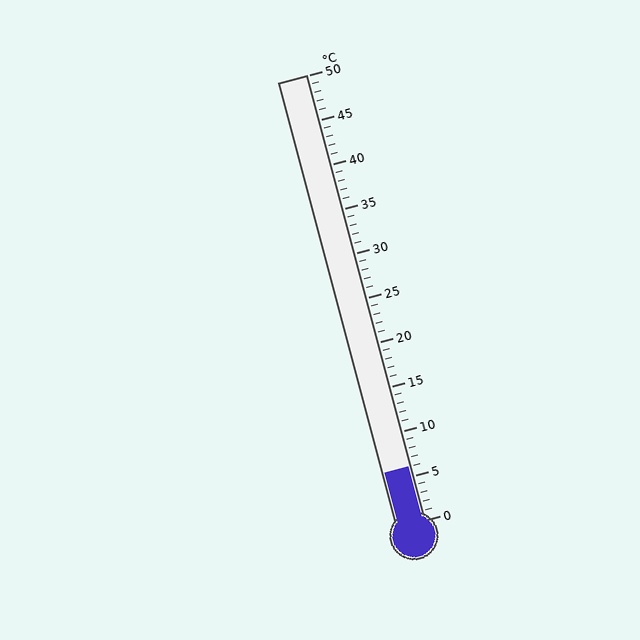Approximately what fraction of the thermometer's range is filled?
The thermometer is filled to approximately 10% of its range.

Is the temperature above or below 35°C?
The temperature is below 35°C.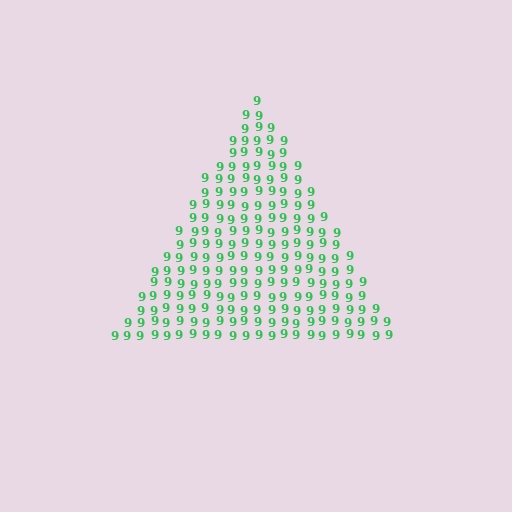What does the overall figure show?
The overall figure shows a triangle.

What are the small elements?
The small elements are digit 9's.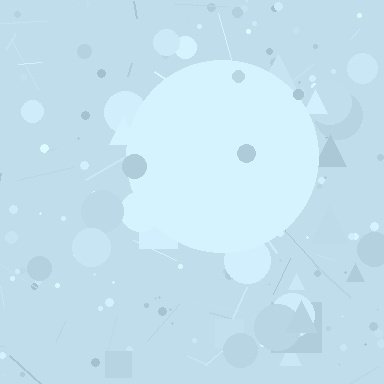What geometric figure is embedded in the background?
A circle is embedded in the background.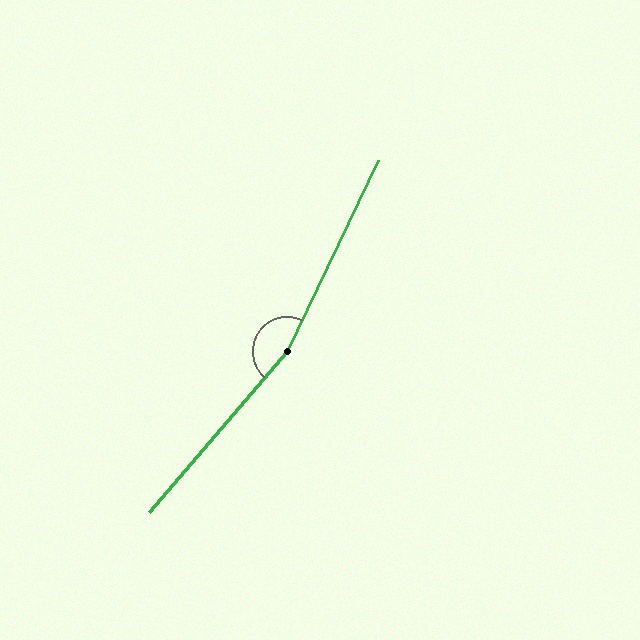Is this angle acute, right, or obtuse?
It is obtuse.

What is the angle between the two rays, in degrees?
Approximately 165 degrees.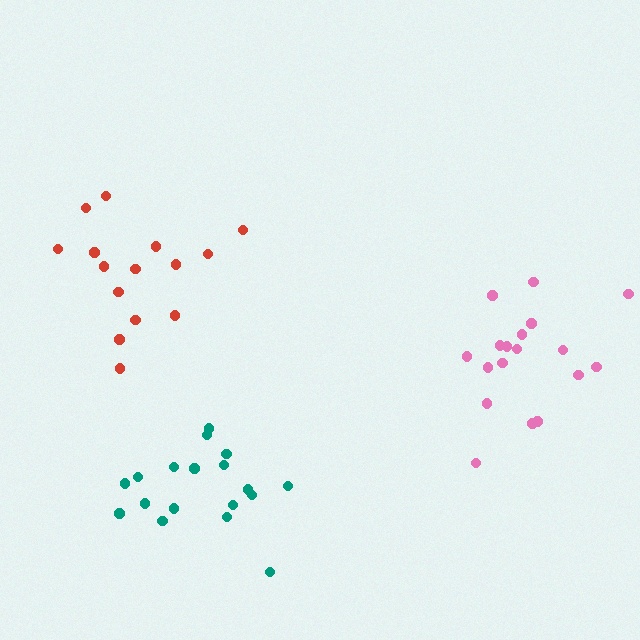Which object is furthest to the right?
The pink cluster is rightmost.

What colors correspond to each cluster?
The clusters are colored: pink, teal, red.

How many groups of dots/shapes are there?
There are 3 groups.